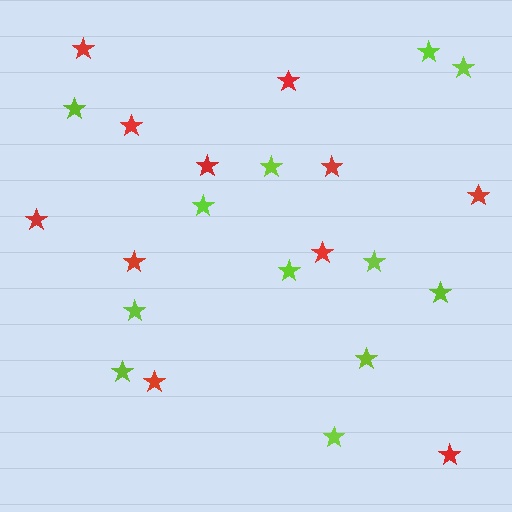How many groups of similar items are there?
There are 2 groups: one group of lime stars (12) and one group of red stars (11).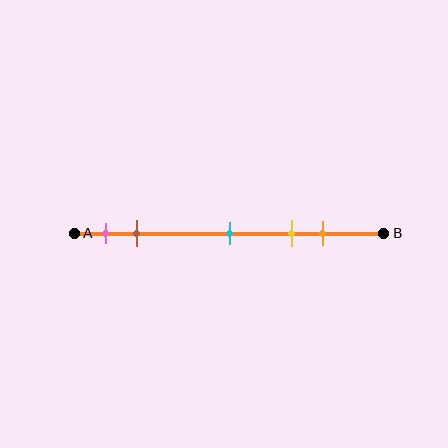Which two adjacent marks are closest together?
The pink and brown marks are the closest adjacent pair.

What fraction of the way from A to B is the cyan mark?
The cyan mark is approximately 50% (0.5) of the way from A to B.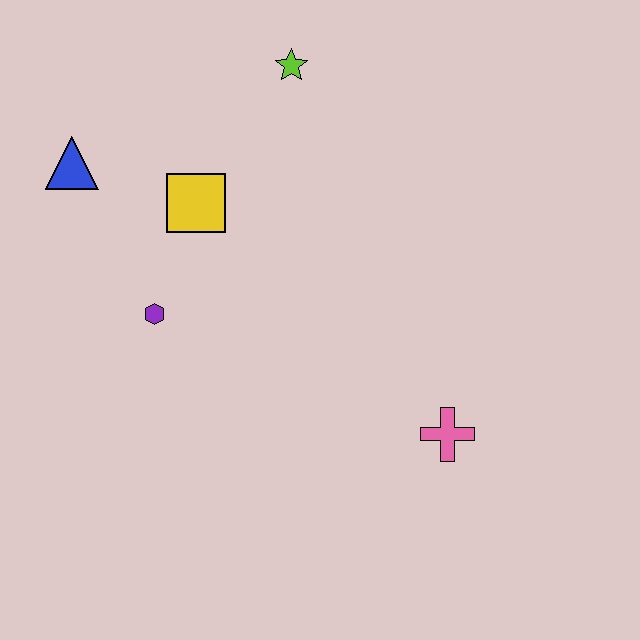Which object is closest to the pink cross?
The purple hexagon is closest to the pink cross.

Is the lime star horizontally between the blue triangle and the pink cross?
Yes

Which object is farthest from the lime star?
The pink cross is farthest from the lime star.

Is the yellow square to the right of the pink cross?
No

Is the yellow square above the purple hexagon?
Yes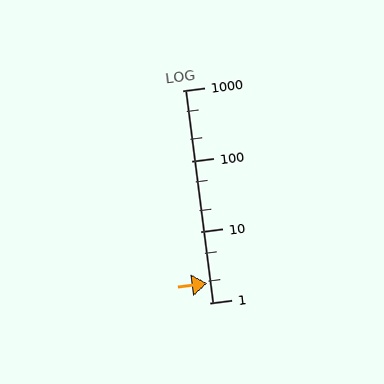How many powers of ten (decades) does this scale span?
The scale spans 3 decades, from 1 to 1000.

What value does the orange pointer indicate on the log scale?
The pointer indicates approximately 1.9.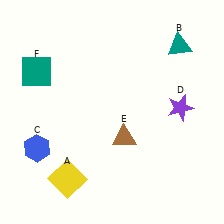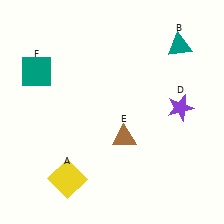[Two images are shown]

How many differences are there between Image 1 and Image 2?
There is 1 difference between the two images.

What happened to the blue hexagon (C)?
The blue hexagon (C) was removed in Image 2. It was in the bottom-left area of Image 1.